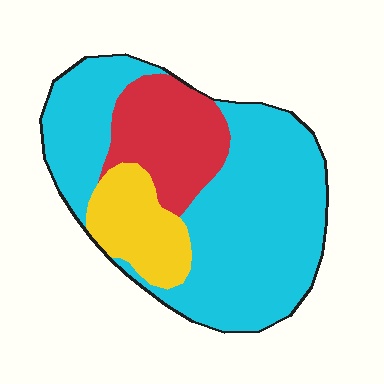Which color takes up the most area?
Cyan, at roughly 65%.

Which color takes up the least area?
Yellow, at roughly 15%.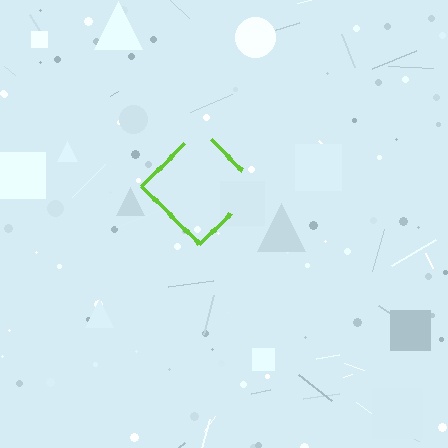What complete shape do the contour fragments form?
The contour fragments form a diamond.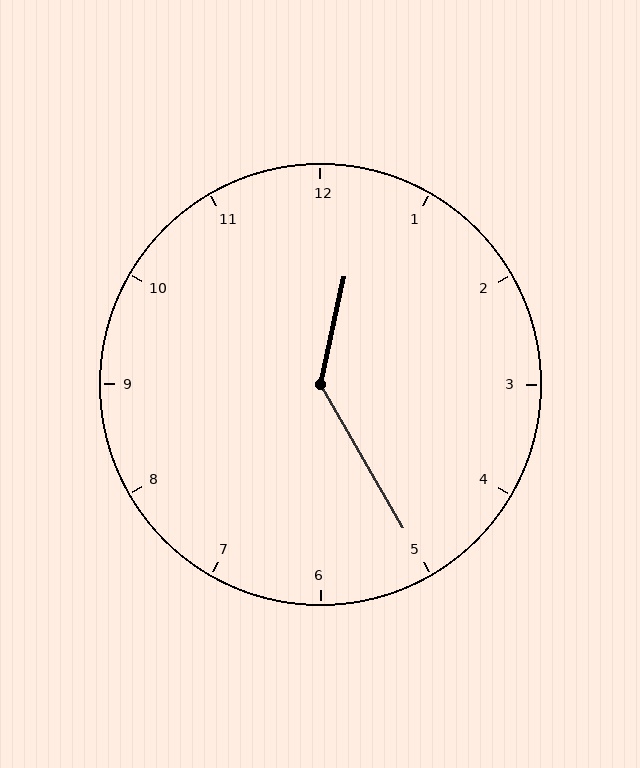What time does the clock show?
12:25.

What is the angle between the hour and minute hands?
Approximately 138 degrees.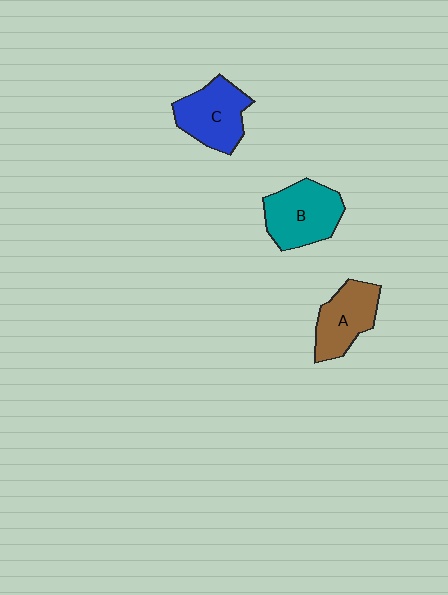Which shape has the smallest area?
Shape A (brown).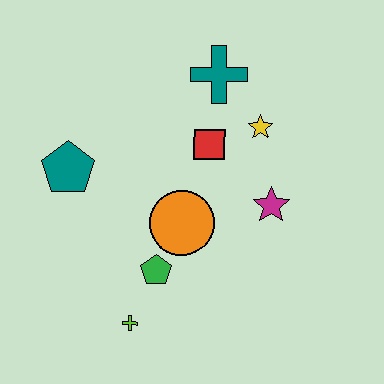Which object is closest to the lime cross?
The green pentagon is closest to the lime cross.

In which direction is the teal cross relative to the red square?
The teal cross is above the red square.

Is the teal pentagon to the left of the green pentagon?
Yes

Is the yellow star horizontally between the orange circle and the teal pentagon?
No